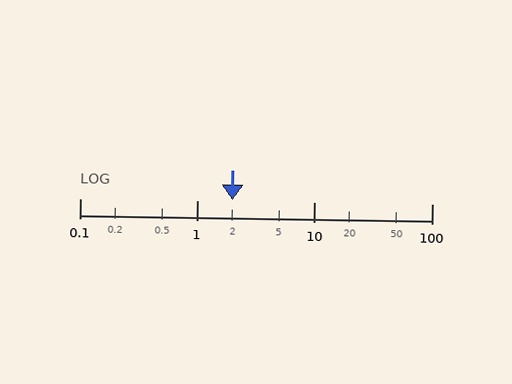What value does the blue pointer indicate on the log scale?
The pointer indicates approximately 2.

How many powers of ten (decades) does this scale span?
The scale spans 3 decades, from 0.1 to 100.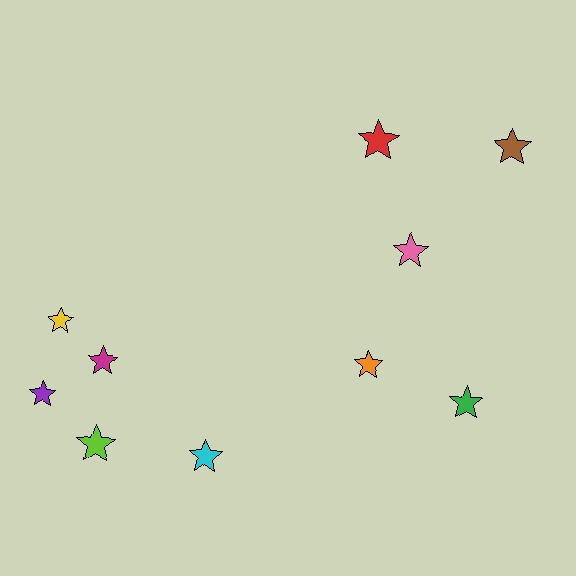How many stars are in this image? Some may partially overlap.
There are 10 stars.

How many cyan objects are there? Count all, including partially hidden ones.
There is 1 cyan object.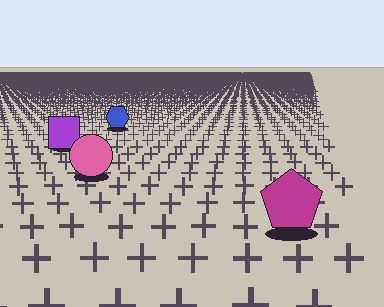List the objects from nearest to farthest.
From nearest to farthest: the magenta pentagon, the pink circle, the purple square, the blue hexagon.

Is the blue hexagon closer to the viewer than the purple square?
No. The purple square is closer — you can tell from the texture gradient: the ground texture is coarser near it.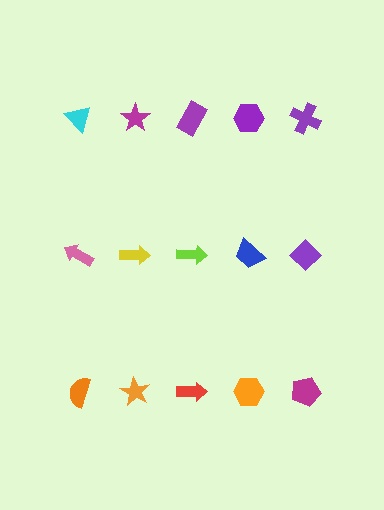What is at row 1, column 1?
A cyan triangle.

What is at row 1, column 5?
A purple cross.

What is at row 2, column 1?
A pink arrow.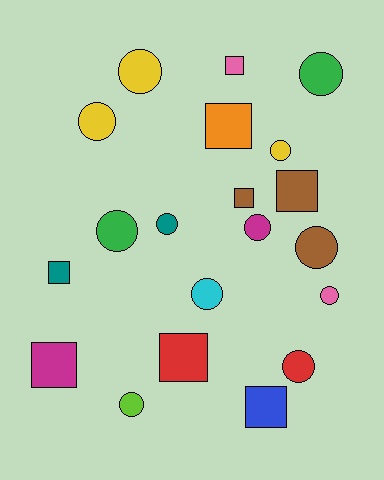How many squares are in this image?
There are 8 squares.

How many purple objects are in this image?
There are no purple objects.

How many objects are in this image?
There are 20 objects.